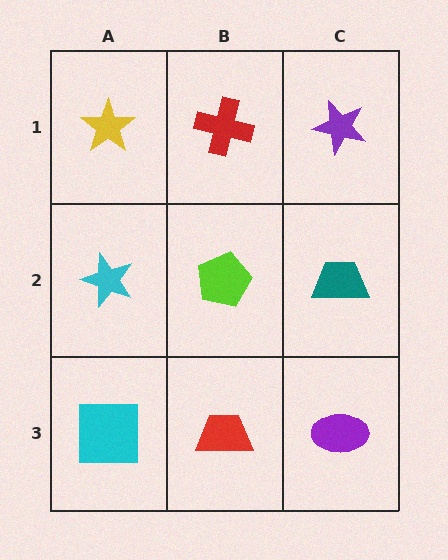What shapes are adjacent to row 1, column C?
A teal trapezoid (row 2, column C), a red cross (row 1, column B).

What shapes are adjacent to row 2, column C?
A purple star (row 1, column C), a purple ellipse (row 3, column C), a lime pentagon (row 2, column B).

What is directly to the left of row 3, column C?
A red trapezoid.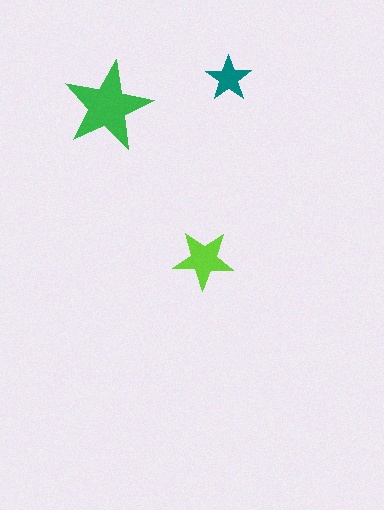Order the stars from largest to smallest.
the green one, the lime one, the teal one.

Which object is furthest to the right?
The teal star is rightmost.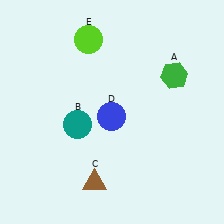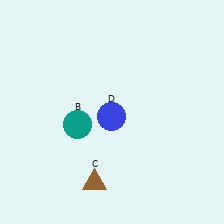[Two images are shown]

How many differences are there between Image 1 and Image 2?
There are 2 differences between the two images.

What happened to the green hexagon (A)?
The green hexagon (A) was removed in Image 2. It was in the top-right area of Image 1.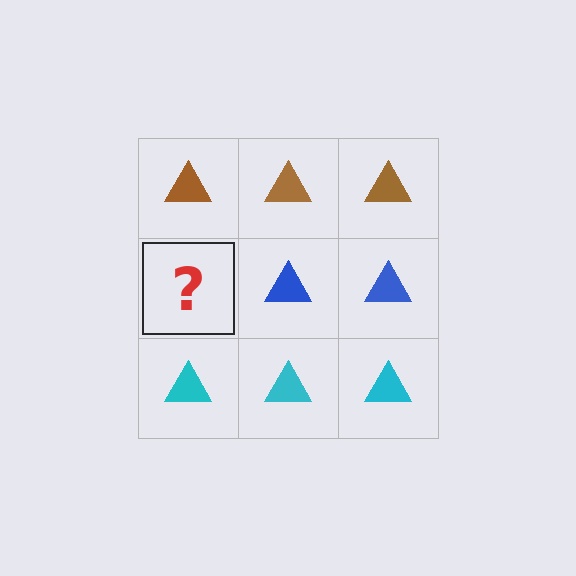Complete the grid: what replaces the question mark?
The question mark should be replaced with a blue triangle.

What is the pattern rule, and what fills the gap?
The rule is that each row has a consistent color. The gap should be filled with a blue triangle.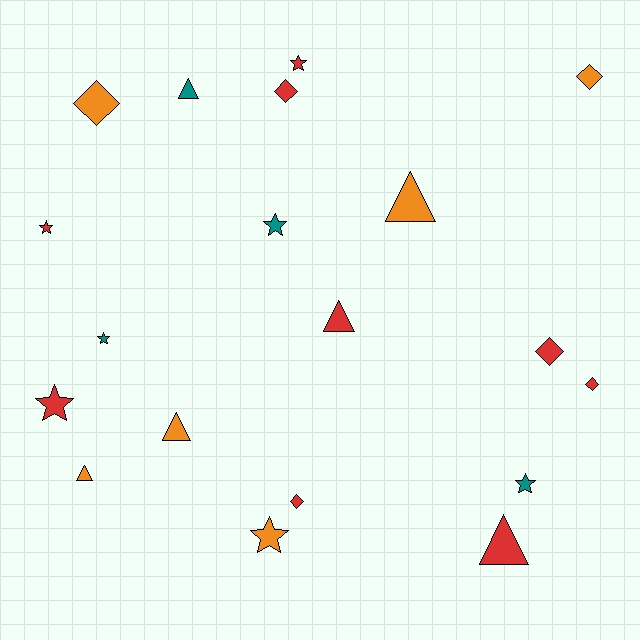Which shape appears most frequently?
Star, with 7 objects.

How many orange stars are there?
There is 1 orange star.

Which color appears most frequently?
Red, with 9 objects.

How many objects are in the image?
There are 19 objects.